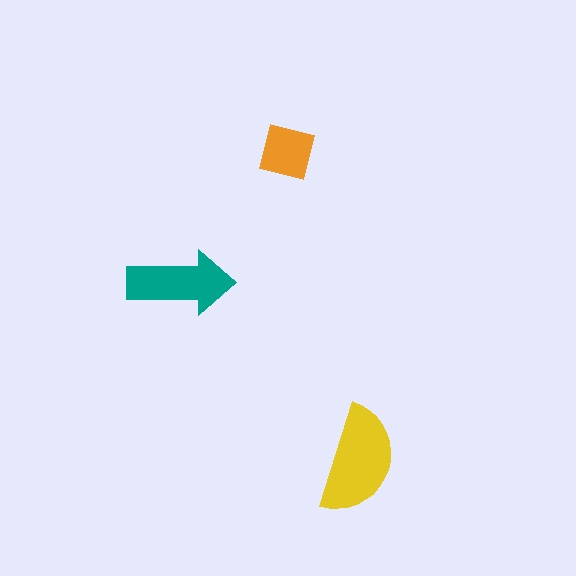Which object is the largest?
The yellow semicircle.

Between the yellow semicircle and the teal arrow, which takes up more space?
The yellow semicircle.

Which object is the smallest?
The orange square.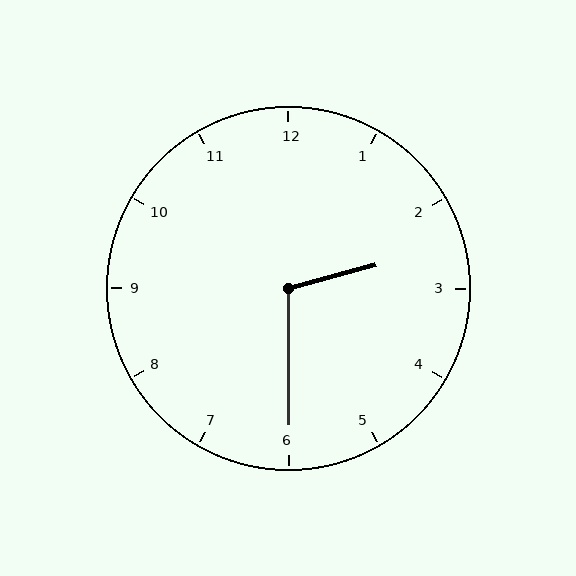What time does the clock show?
2:30.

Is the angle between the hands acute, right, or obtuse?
It is obtuse.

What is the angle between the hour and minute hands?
Approximately 105 degrees.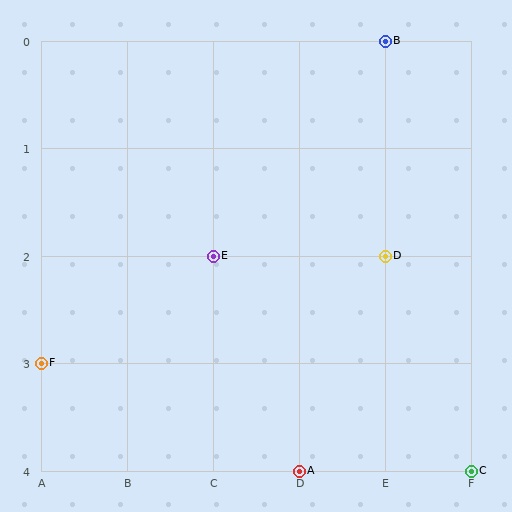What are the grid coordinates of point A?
Point A is at grid coordinates (D, 4).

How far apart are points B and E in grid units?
Points B and E are 2 columns and 2 rows apart (about 2.8 grid units diagonally).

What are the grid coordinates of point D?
Point D is at grid coordinates (E, 2).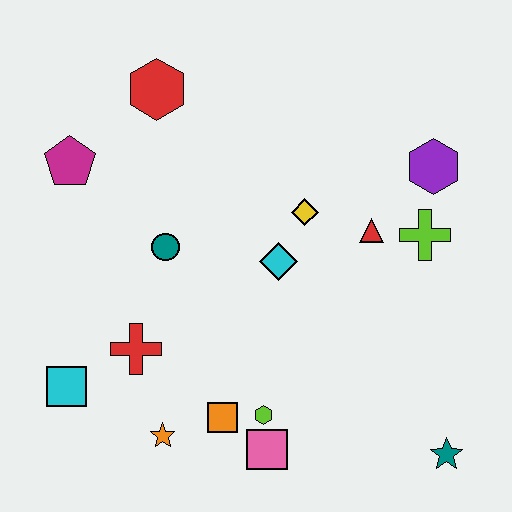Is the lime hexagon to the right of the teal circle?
Yes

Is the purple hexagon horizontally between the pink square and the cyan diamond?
No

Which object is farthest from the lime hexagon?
The red hexagon is farthest from the lime hexagon.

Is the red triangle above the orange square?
Yes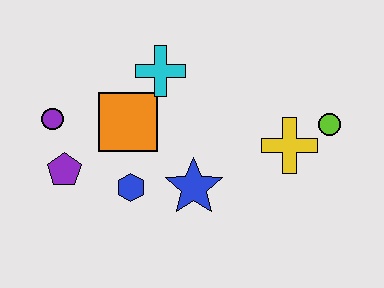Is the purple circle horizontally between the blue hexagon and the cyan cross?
No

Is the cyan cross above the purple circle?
Yes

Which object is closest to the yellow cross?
The lime circle is closest to the yellow cross.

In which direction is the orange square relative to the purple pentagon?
The orange square is to the right of the purple pentagon.